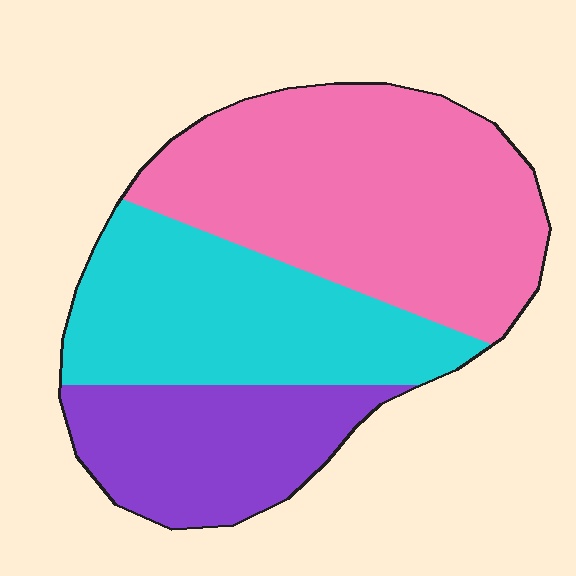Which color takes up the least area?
Purple, at roughly 25%.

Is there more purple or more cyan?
Cyan.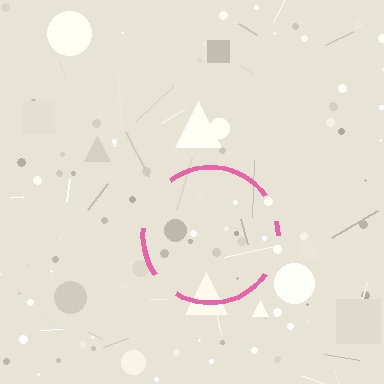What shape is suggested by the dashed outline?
The dashed outline suggests a circle.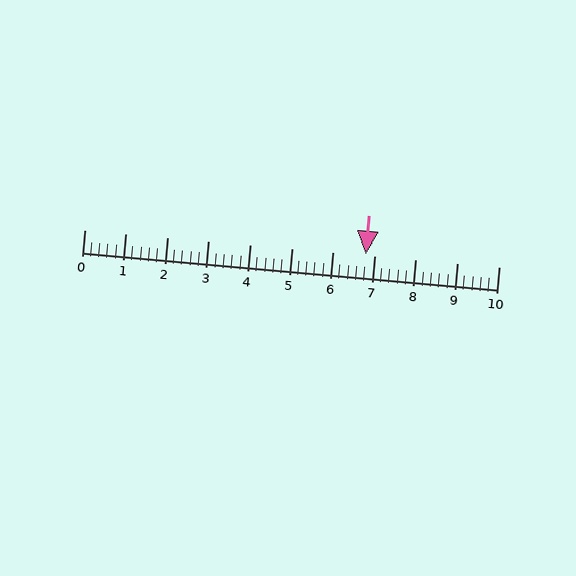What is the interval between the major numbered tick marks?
The major tick marks are spaced 1 units apart.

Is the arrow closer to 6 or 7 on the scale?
The arrow is closer to 7.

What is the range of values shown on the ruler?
The ruler shows values from 0 to 10.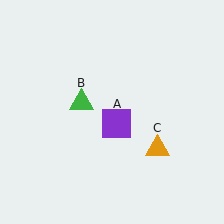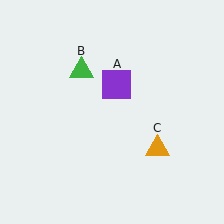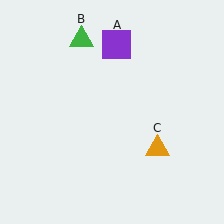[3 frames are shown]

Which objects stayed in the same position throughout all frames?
Orange triangle (object C) remained stationary.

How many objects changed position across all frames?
2 objects changed position: purple square (object A), green triangle (object B).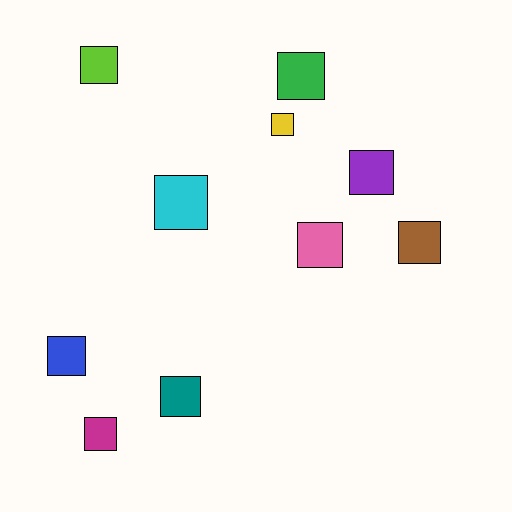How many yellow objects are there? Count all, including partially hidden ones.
There is 1 yellow object.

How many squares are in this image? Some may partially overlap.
There are 10 squares.